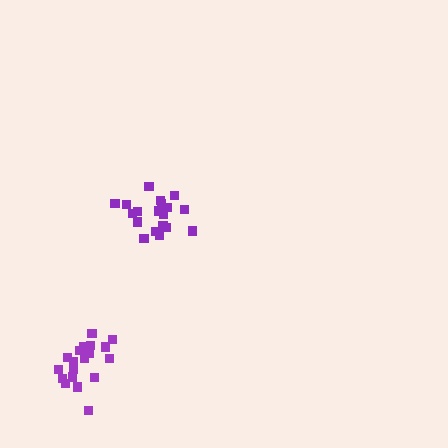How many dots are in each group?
Group 1: 19 dots, Group 2: 20 dots (39 total).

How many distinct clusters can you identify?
There are 2 distinct clusters.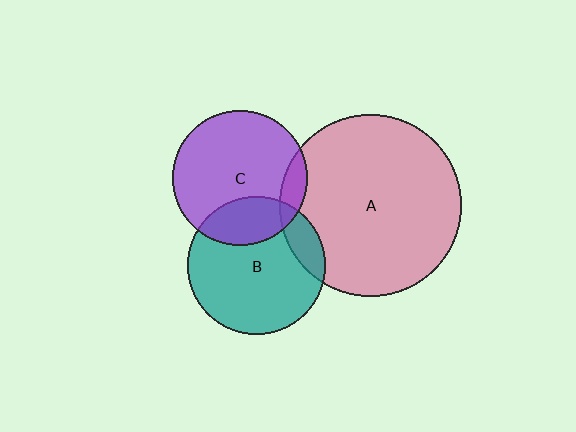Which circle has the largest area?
Circle A (pink).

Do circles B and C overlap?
Yes.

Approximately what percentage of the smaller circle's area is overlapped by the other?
Approximately 25%.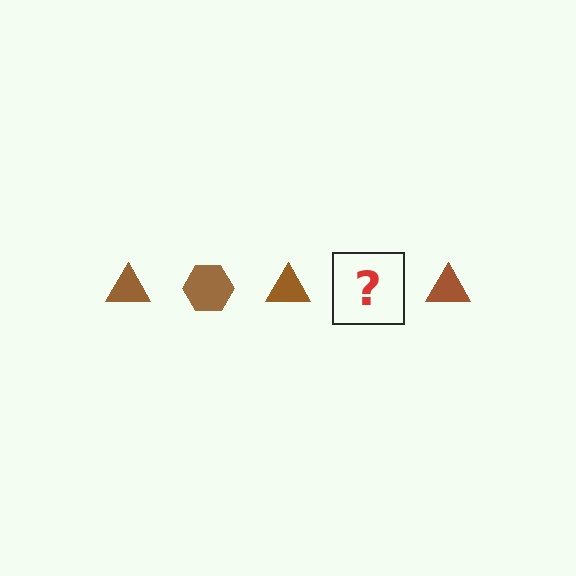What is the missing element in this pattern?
The missing element is a brown hexagon.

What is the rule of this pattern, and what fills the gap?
The rule is that the pattern cycles through triangle, hexagon shapes in brown. The gap should be filled with a brown hexagon.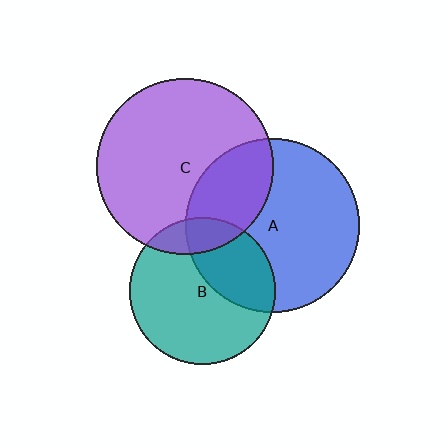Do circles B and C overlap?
Yes.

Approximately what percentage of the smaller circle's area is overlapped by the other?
Approximately 15%.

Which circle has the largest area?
Circle C (purple).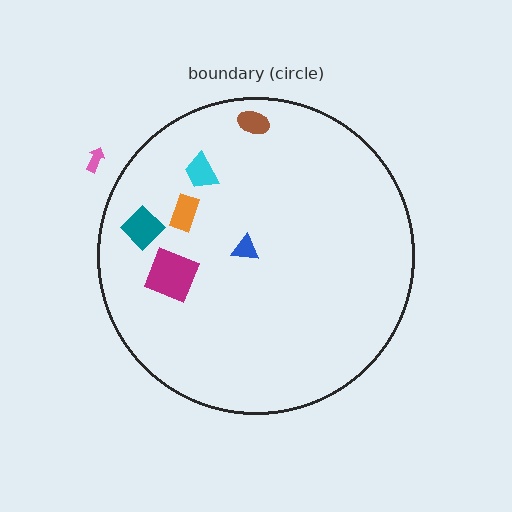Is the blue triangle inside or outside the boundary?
Inside.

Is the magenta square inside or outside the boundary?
Inside.